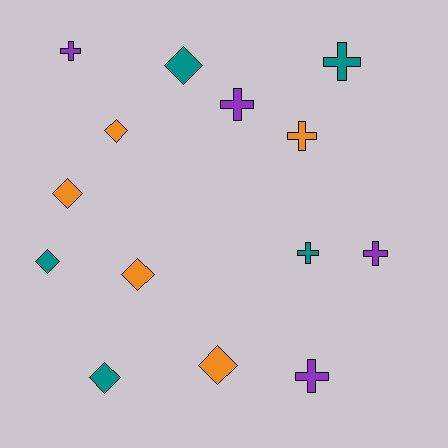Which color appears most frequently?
Orange, with 5 objects.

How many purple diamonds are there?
There are no purple diamonds.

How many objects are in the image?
There are 14 objects.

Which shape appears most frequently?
Diamond, with 7 objects.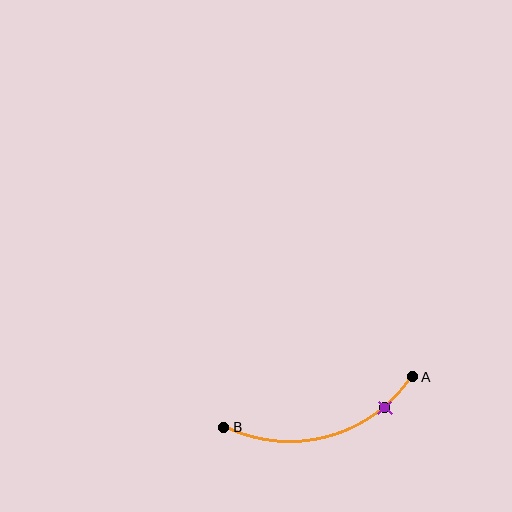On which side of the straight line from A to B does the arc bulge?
The arc bulges below the straight line connecting A and B.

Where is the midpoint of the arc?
The arc midpoint is the point on the curve farthest from the straight line joining A and B. It sits below that line.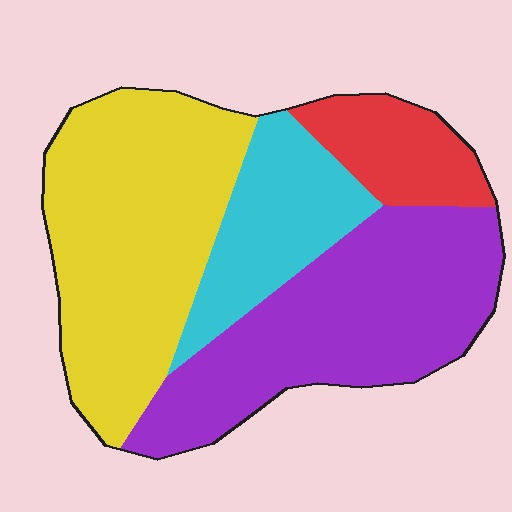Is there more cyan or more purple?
Purple.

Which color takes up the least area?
Red, at roughly 10%.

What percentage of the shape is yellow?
Yellow covers roughly 35% of the shape.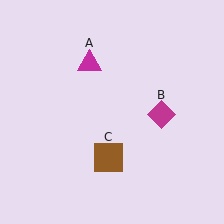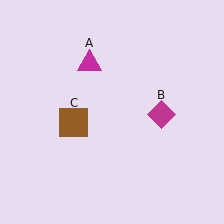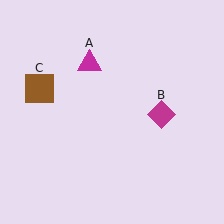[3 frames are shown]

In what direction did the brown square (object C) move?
The brown square (object C) moved up and to the left.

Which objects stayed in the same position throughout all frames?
Magenta triangle (object A) and magenta diamond (object B) remained stationary.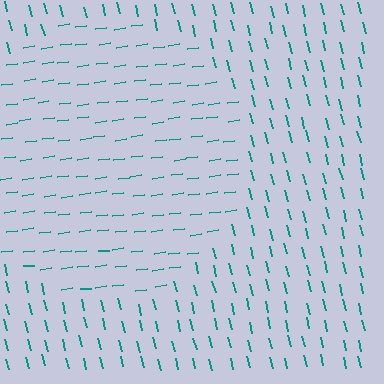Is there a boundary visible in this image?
Yes, there is a texture boundary formed by a change in line orientation.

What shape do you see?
I see a circle.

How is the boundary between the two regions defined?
The boundary is defined purely by a change in line orientation (approximately 84 degrees difference). All lines are the same color and thickness.